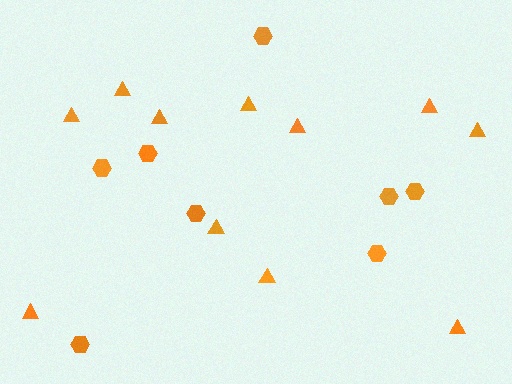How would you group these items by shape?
There are 2 groups: one group of triangles (11) and one group of hexagons (8).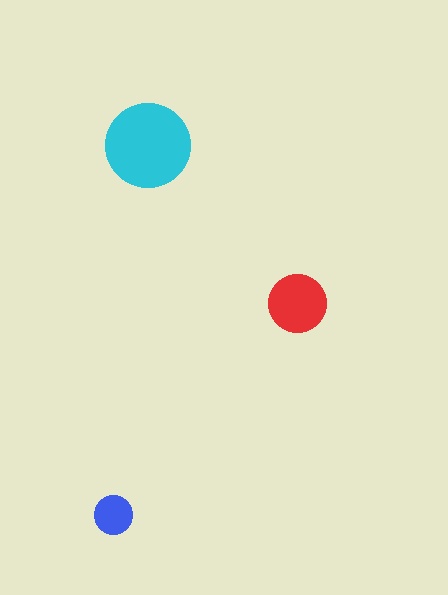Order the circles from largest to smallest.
the cyan one, the red one, the blue one.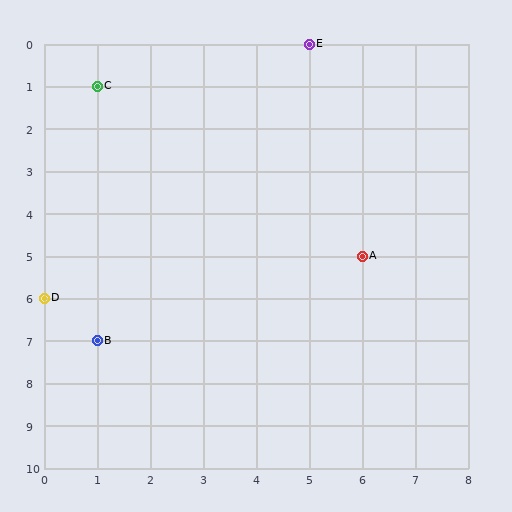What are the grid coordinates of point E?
Point E is at grid coordinates (5, 0).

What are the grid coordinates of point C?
Point C is at grid coordinates (1, 1).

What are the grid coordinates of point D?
Point D is at grid coordinates (0, 6).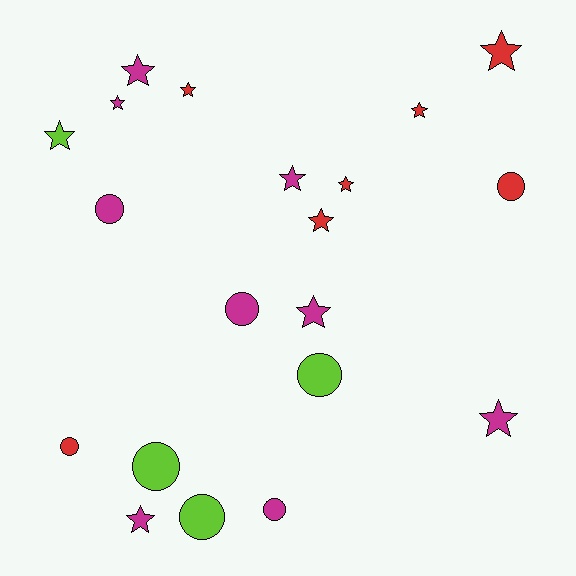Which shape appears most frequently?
Star, with 12 objects.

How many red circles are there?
There are 2 red circles.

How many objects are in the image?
There are 20 objects.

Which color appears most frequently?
Magenta, with 9 objects.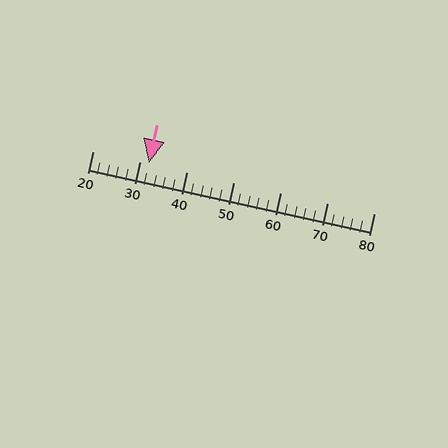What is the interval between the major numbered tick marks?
The major tick marks are spaced 10 units apart.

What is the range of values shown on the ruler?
The ruler shows values from 20 to 80.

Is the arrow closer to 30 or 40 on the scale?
The arrow is closer to 30.